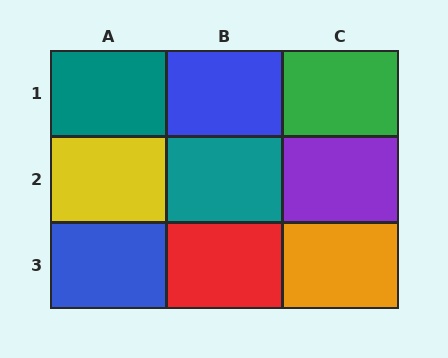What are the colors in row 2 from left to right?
Yellow, teal, purple.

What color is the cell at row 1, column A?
Teal.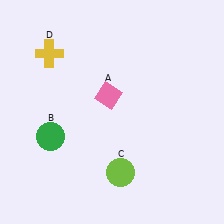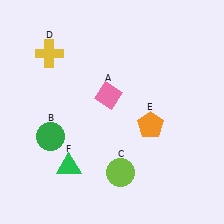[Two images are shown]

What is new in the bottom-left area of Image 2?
A green triangle (F) was added in the bottom-left area of Image 2.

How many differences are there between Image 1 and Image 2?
There are 2 differences between the two images.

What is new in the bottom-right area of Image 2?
An orange pentagon (E) was added in the bottom-right area of Image 2.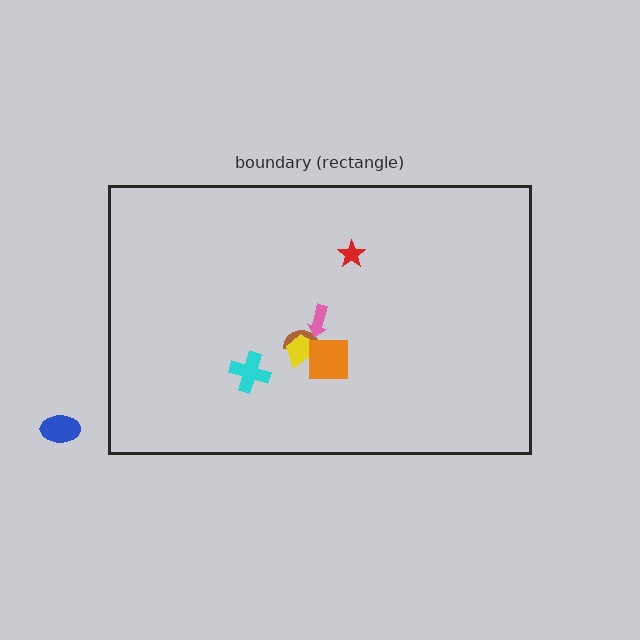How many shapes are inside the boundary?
6 inside, 1 outside.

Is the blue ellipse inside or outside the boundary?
Outside.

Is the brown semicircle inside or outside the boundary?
Inside.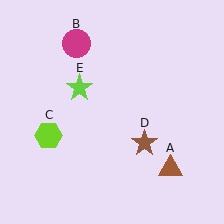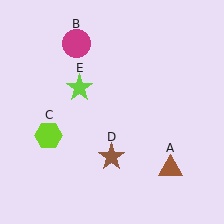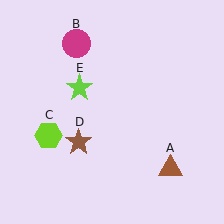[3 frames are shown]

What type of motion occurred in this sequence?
The brown star (object D) rotated clockwise around the center of the scene.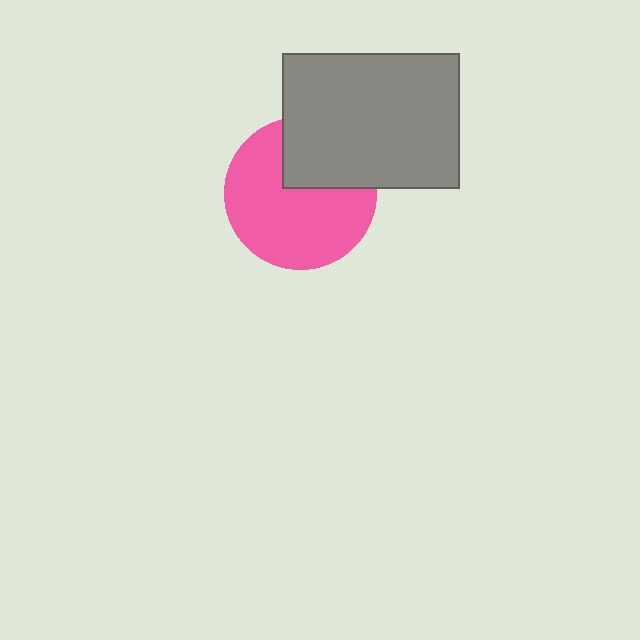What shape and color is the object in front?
The object in front is a gray rectangle.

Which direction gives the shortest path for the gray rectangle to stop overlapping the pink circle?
Moving up gives the shortest separation.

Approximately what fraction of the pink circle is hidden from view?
Roughly 31% of the pink circle is hidden behind the gray rectangle.